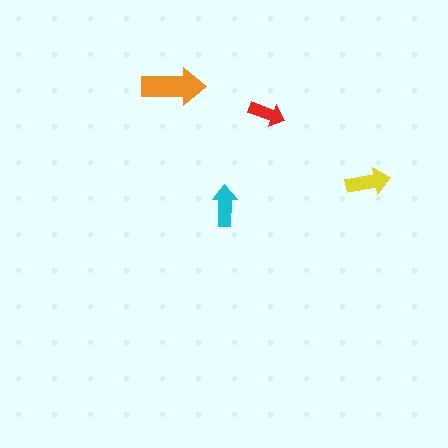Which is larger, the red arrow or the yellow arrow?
The yellow one.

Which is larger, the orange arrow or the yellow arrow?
The orange one.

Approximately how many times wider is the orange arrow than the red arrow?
About 1.5 times wider.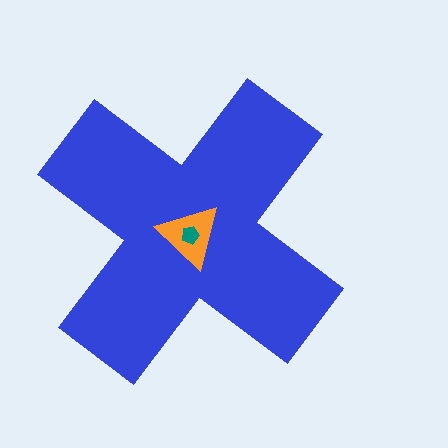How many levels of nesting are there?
3.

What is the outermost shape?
The blue cross.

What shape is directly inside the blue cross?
The orange triangle.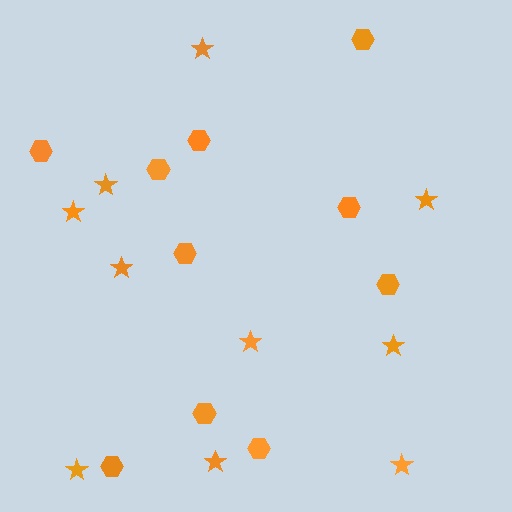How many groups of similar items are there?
There are 2 groups: one group of stars (10) and one group of hexagons (10).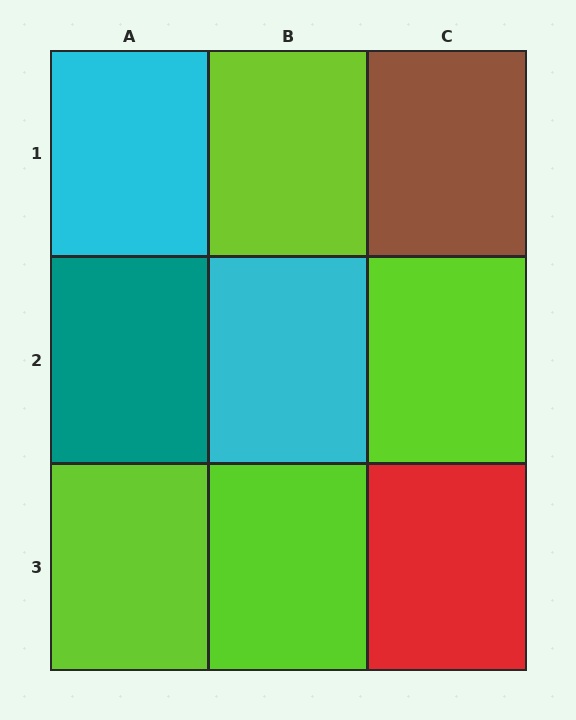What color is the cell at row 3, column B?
Lime.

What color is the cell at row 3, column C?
Red.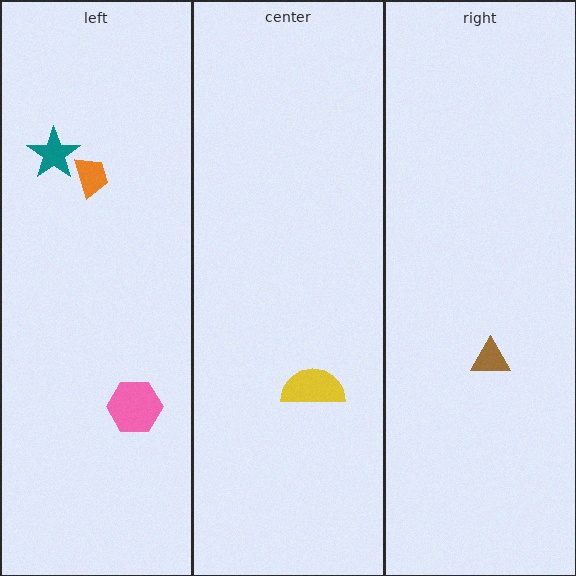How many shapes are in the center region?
1.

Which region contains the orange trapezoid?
The left region.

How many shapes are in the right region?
1.